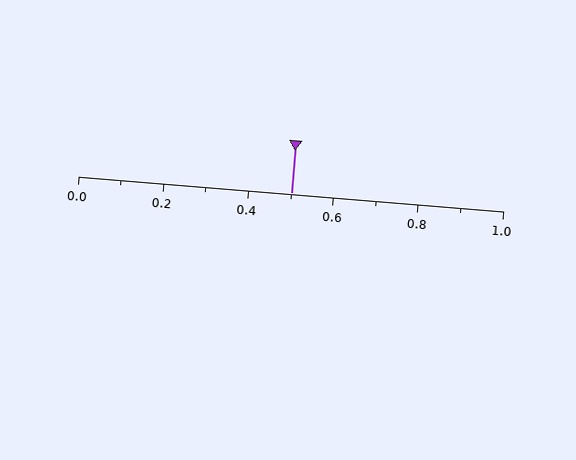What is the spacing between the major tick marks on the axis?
The major ticks are spaced 0.2 apart.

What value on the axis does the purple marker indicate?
The marker indicates approximately 0.5.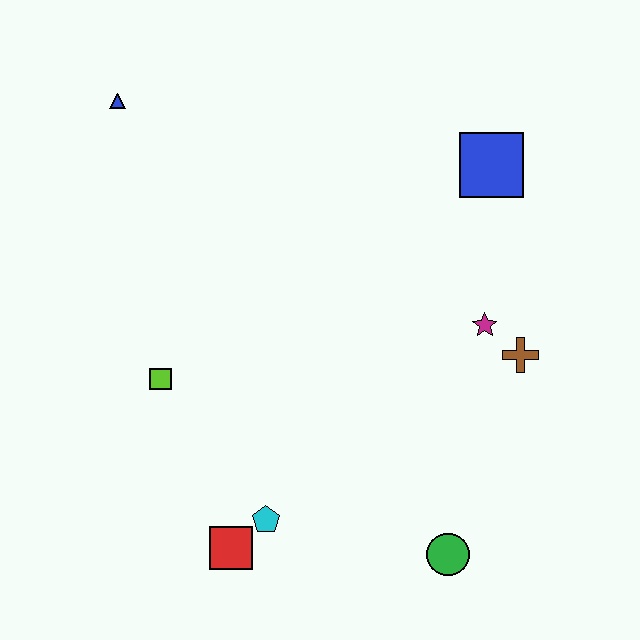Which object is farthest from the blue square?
The red square is farthest from the blue square.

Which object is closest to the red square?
The cyan pentagon is closest to the red square.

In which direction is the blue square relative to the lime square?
The blue square is to the right of the lime square.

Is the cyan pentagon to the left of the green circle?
Yes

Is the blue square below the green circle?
No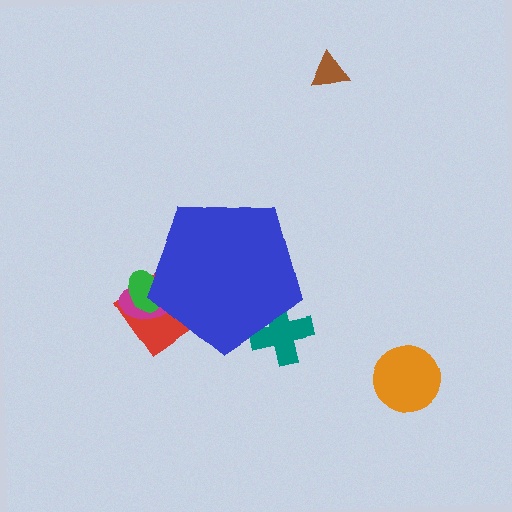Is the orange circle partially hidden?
No, the orange circle is fully visible.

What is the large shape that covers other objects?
A blue pentagon.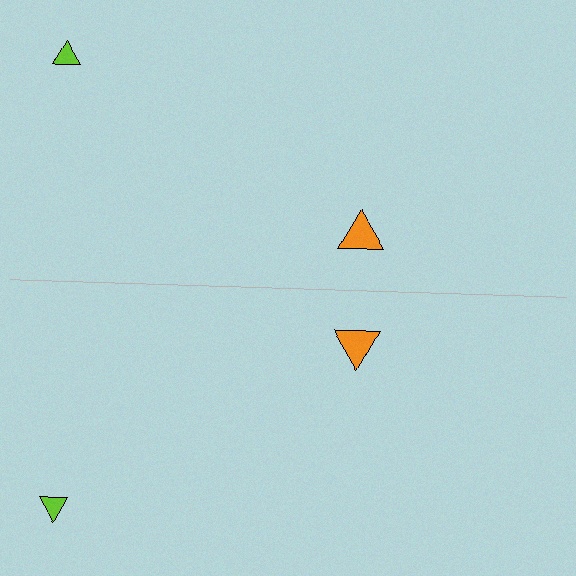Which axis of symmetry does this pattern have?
The pattern has a horizontal axis of symmetry running through the center of the image.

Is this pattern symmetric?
Yes, this pattern has bilateral (reflection) symmetry.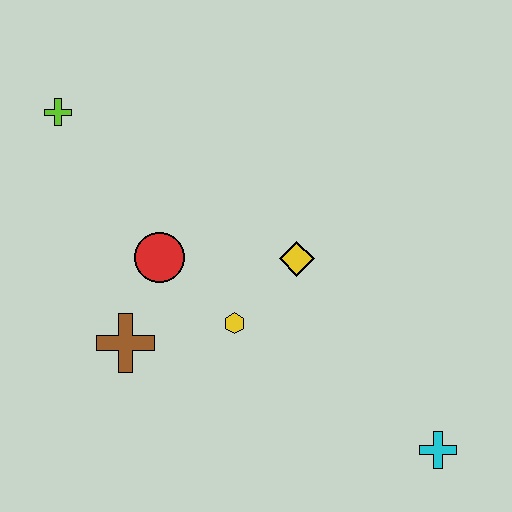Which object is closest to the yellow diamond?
The yellow hexagon is closest to the yellow diamond.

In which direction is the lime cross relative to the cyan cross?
The lime cross is to the left of the cyan cross.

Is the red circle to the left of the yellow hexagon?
Yes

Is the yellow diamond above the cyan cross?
Yes